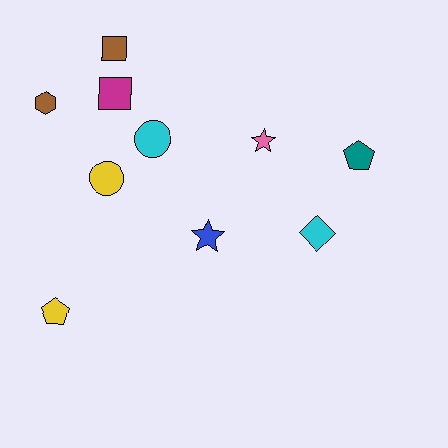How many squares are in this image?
There are 2 squares.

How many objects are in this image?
There are 10 objects.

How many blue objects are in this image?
There is 1 blue object.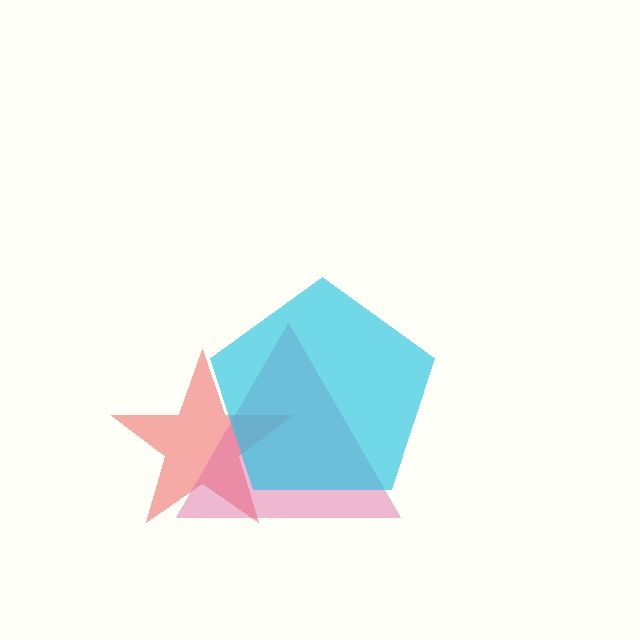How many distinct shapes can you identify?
There are 3 distinct shapes: a red star, a pink triangle, a cyan pentagon.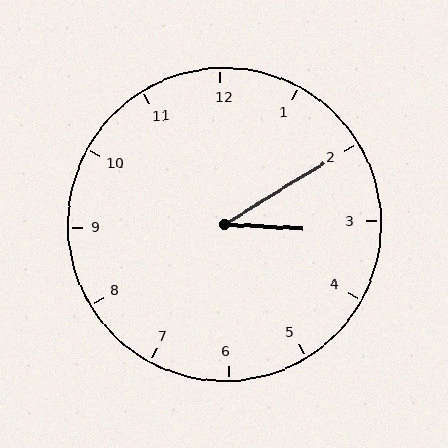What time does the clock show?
3:10.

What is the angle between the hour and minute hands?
Approximately 35 degrees.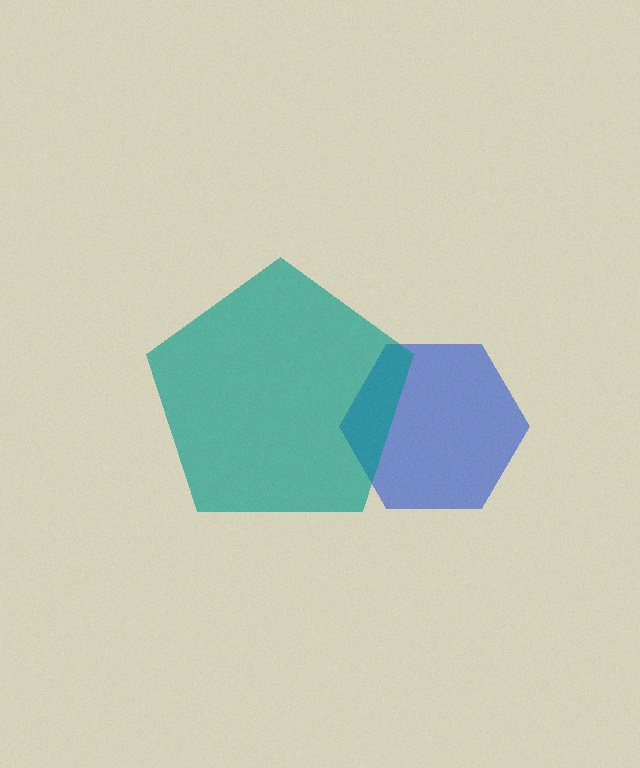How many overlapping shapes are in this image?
There are 2 overlapping shapes in the image.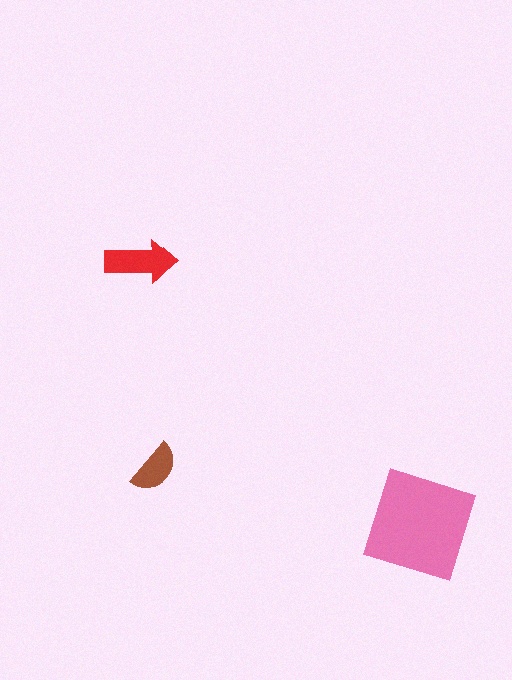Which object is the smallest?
The brown semicircle.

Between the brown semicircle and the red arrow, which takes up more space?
The red arrow.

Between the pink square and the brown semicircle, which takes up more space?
The pink square.